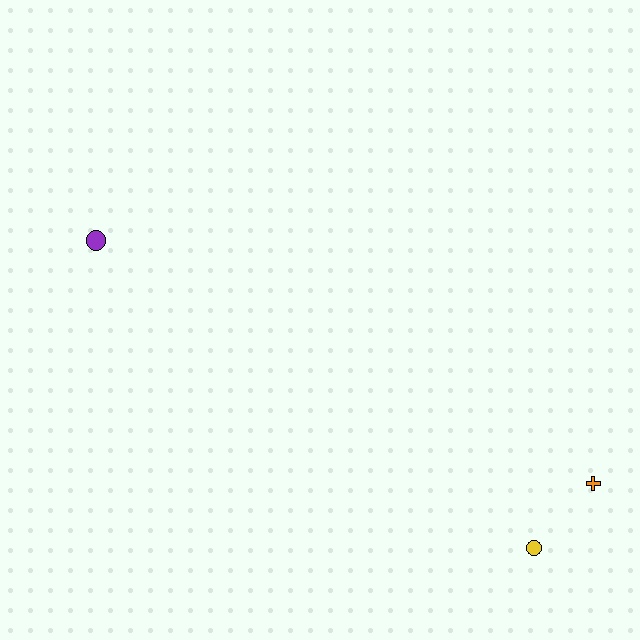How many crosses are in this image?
There is 1 cross.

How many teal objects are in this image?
There are no teal objects.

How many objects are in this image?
There are 3 objects.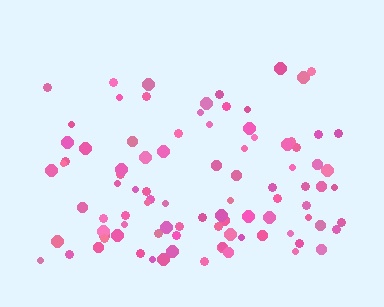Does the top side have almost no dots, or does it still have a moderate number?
Still a moderate number, just noticeably fewer than the bottom.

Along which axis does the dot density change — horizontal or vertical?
Vertical.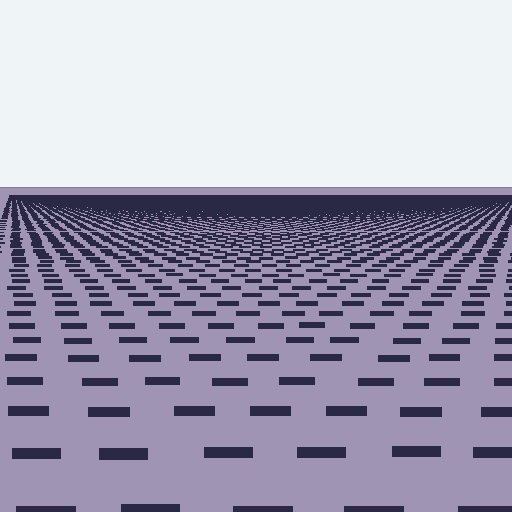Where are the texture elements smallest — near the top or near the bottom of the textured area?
Near the top.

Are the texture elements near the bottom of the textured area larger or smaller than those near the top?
Larger. Near the bottom, elements are closer to the viewer and appear at a bigger on-screen size.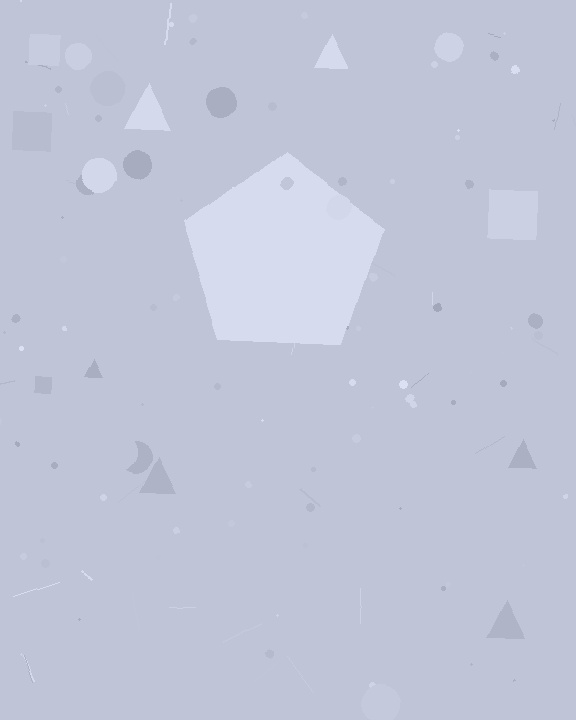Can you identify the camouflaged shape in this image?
The camouflaged shape is a pentagon.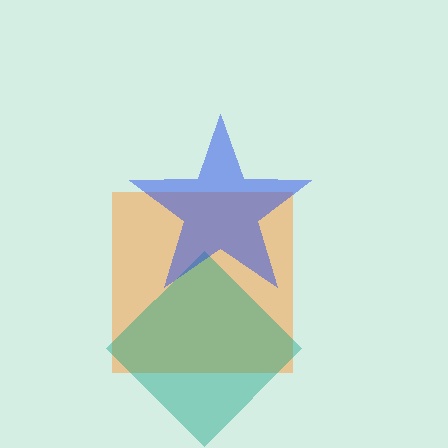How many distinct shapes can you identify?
There are 3 distinct shapes: an orange square, a teal diamond, a blue star.